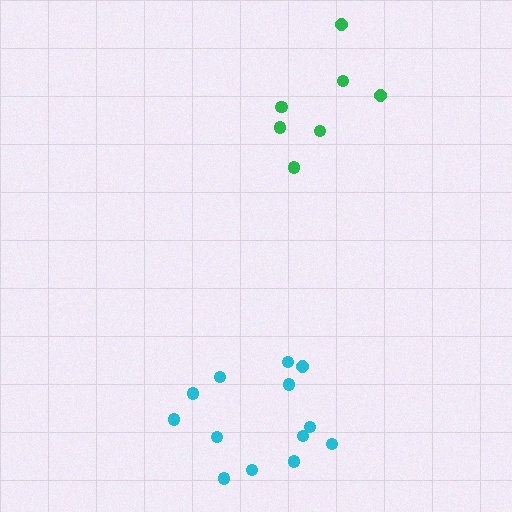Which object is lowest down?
The cyan cluster is bottommost.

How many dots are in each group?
Group 1: 13 dots, Group 2: 7 dots (20 total).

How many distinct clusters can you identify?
There are 2 distinct clusters.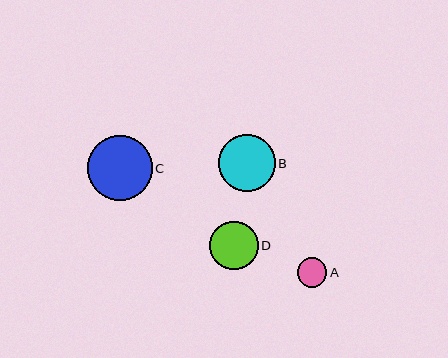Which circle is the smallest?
Circle A is the smallest with a size of approximately 30 pixels.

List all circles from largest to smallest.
From largest to smallest: C, B, D, A.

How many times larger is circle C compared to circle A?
Circle C is approximately 2.2 times the size of circle A.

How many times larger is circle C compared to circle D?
Circle C is approximately 1.3 times the size of circle D.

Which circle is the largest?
Circle C is the largest with a size of approximately 65 pixels.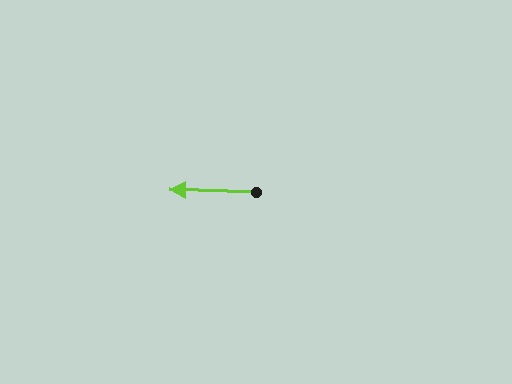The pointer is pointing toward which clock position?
Roughly 9 o'clock.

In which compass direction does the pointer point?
West.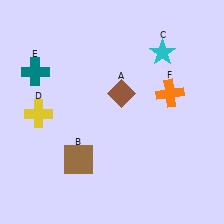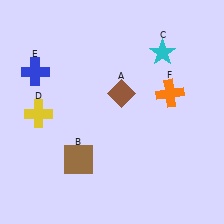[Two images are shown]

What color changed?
The cross (E) changed from teal in Image 1 to blue in Image 2.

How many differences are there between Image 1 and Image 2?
There is 1 difference between the two images.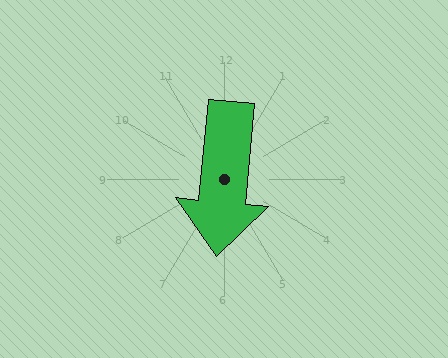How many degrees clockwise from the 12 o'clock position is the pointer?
Approximately 186 degrees.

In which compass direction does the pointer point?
South.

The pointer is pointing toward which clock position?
Roughly 6 o'clock.